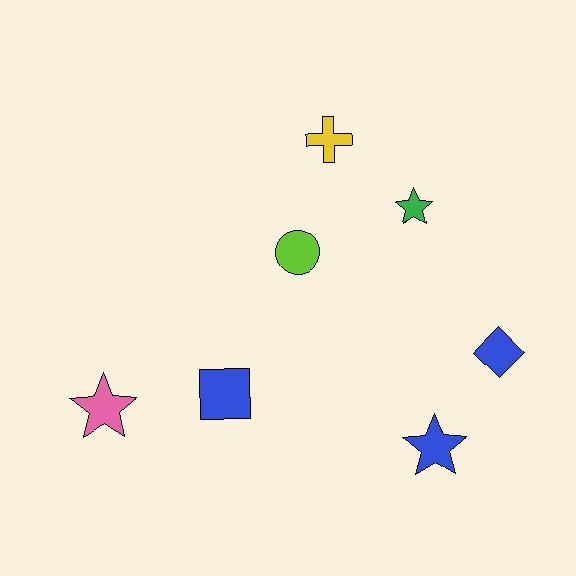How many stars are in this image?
There are 3 stars.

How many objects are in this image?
There are 7 objects.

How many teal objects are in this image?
There are no teal objects.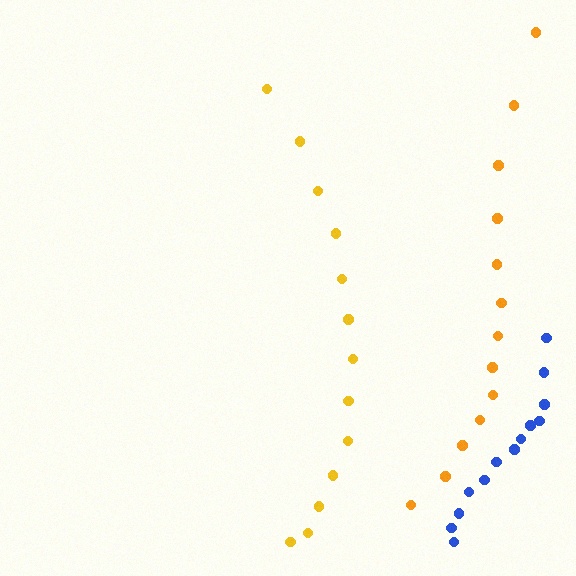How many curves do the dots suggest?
There are 3 distinct paths.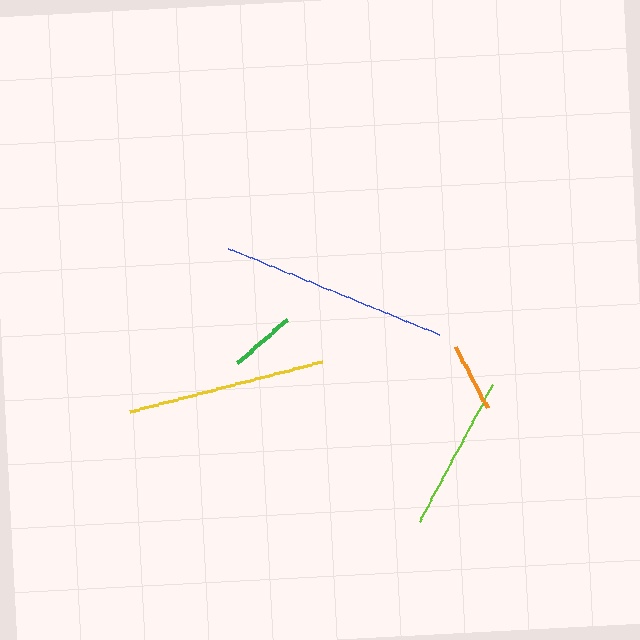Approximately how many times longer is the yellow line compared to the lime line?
The yellow line is approximately 1.3 times the length of the lime line.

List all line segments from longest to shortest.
From longest to shortest: blue, yellow, lime, orange, green.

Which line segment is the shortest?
The green line is the shortest at approximately 67 pixels.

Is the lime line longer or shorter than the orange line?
The lime line is longer than the orange line.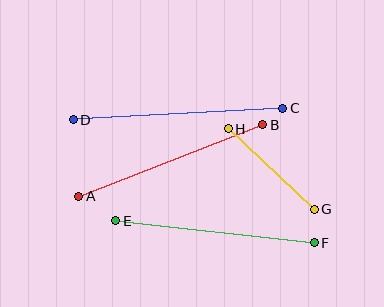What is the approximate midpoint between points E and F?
The midpoint is at approximately (215, 232) pixels.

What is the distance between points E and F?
The distance is approximately 200 pixels.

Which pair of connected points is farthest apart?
Points C and D are farthest apart.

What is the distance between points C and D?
The distance is approximately 210 pixels.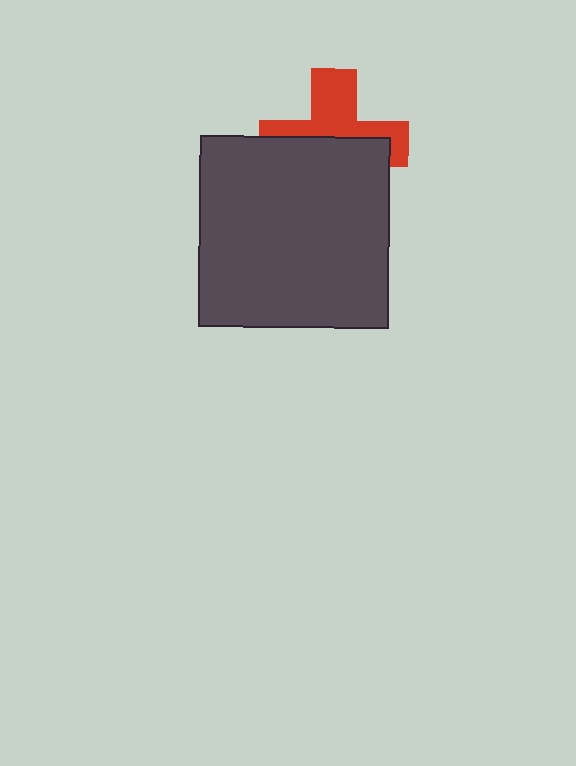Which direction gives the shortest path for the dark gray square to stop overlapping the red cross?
Moving down gives the shortest separation.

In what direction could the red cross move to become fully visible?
The red cross could move up. That would shift it out from behind the dark gray square entirely.